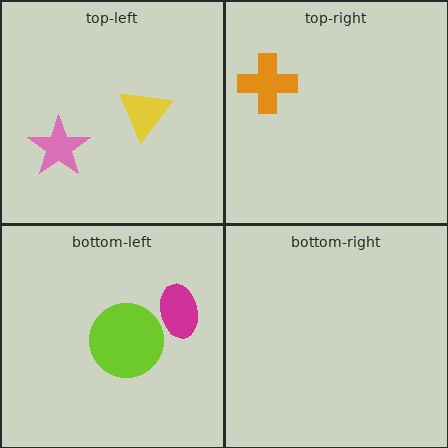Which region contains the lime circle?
The bottom-left region.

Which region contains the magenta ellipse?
The bottom-left region.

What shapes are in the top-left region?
The yellow triangle, the pink star.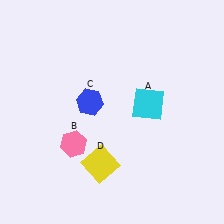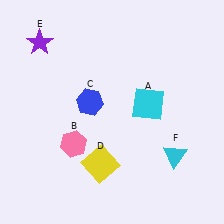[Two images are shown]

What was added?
A purple star (E), a cyan triangle (F) were added in Image 2.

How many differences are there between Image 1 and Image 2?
There are 2 differences between the two images.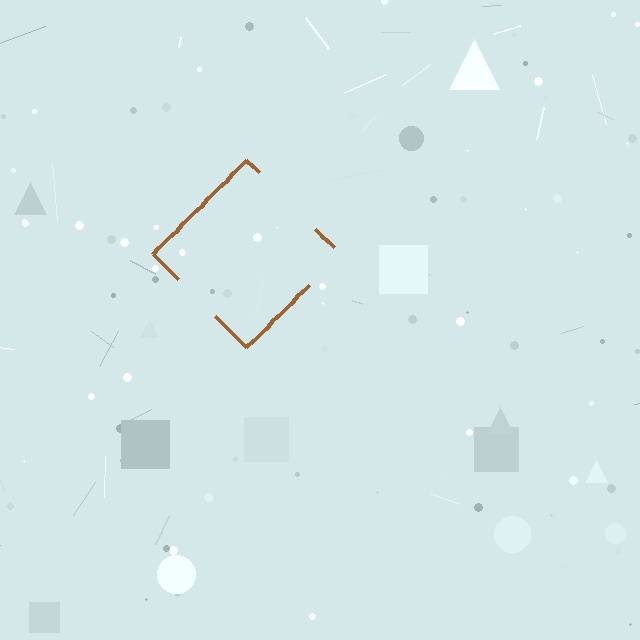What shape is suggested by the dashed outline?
The dashed outline suggests a diamond.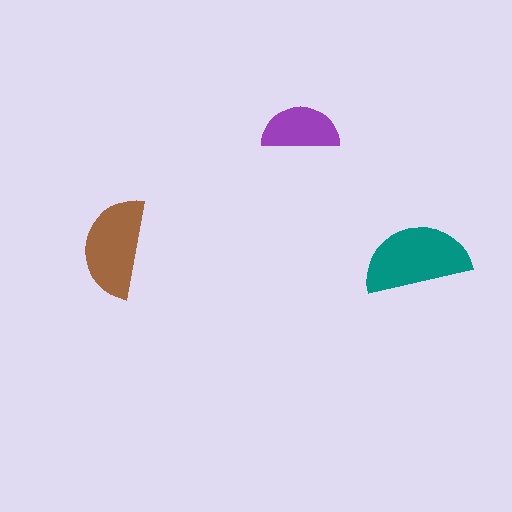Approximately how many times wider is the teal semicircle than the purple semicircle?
About 1.5 times wider.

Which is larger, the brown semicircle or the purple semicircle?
The brown one.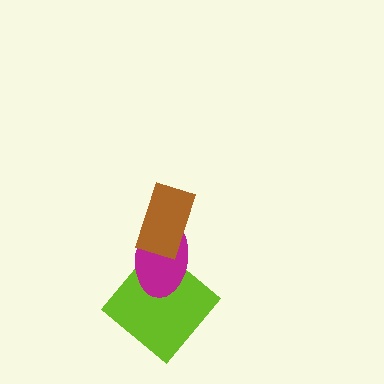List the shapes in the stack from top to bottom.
From top to bottom: the brown rectangle, the magenta ellipse, the lime diamond.